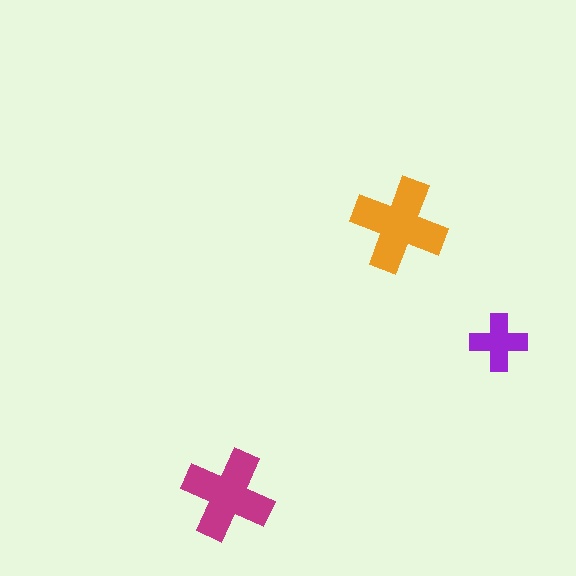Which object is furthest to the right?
The purple cross is rightmost.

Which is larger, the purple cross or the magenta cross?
The magenta one.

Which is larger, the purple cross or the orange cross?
The orange one.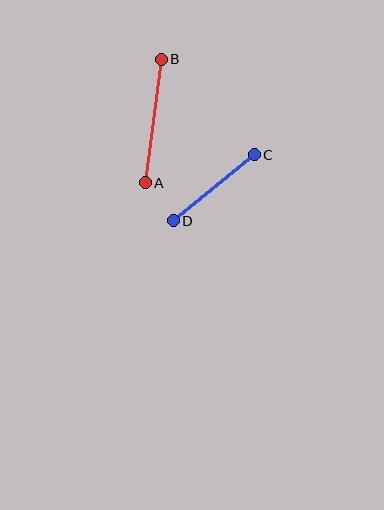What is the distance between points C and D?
The distance is approximately 105 pixels.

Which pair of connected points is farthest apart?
Points A and B are farthest apart.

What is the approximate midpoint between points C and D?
The midpoint is at approximately (214, 188) pixels.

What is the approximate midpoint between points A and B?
The midpoint is at approximately (153, 121) pixels.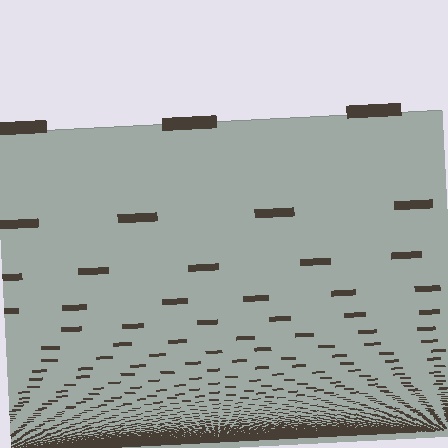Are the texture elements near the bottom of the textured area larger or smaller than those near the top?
Smaller. The gradient is inverted — elements near the bottom are smaller and denser.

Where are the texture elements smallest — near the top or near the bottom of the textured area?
Near the bottom.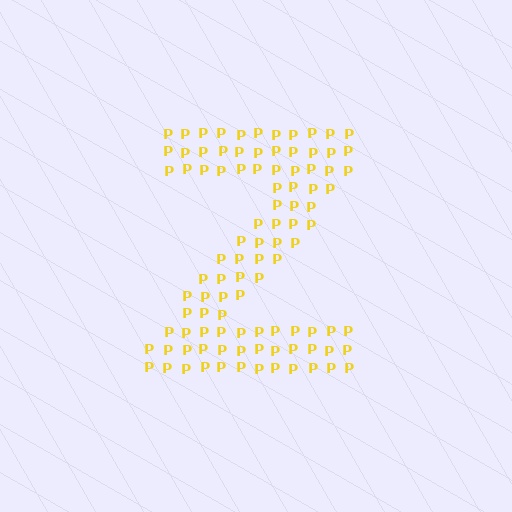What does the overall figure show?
The overall figure shows the letter Z.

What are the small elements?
The small elements are letter P's.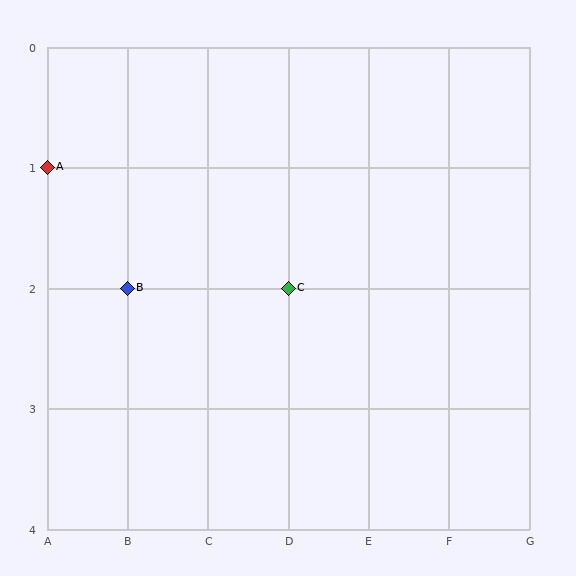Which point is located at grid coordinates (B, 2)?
Point B is at (B, 2).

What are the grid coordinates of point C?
Point C is at grid coordinates (D, 2).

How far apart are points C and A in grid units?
Points C and A are 3 columns and 1 row apart (about 3.2 grid units diagonally).